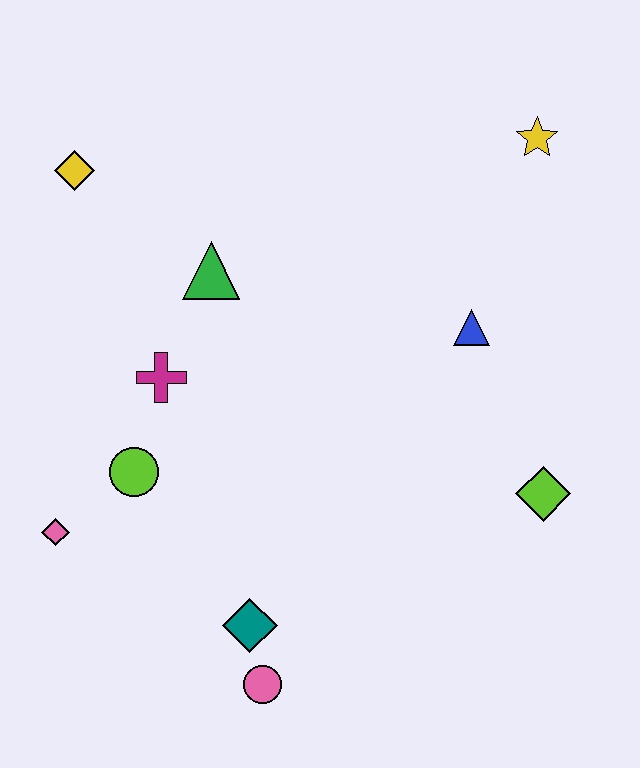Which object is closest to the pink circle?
The teal diamond is closest to the pink circle.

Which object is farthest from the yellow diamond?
The lime diamond is farthest from the yellow diamond.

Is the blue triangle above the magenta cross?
Yes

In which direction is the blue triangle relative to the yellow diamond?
The blue triangle is to the right of the yellow diamond.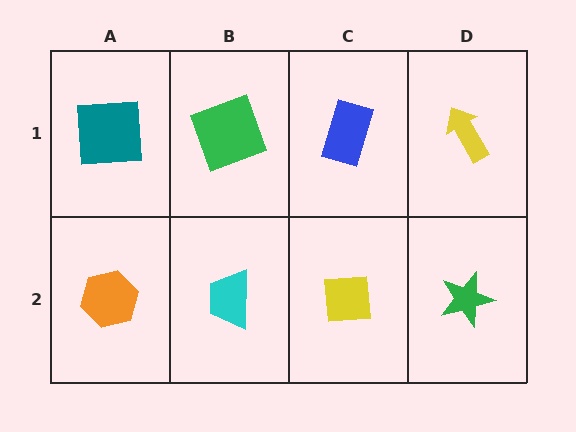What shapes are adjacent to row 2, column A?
A teal square (row 1, column A), a cyan trapezoid (row 2, column B).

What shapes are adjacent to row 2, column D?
A yellow arrow (row 1, column D), a yellow square (row 2, column C).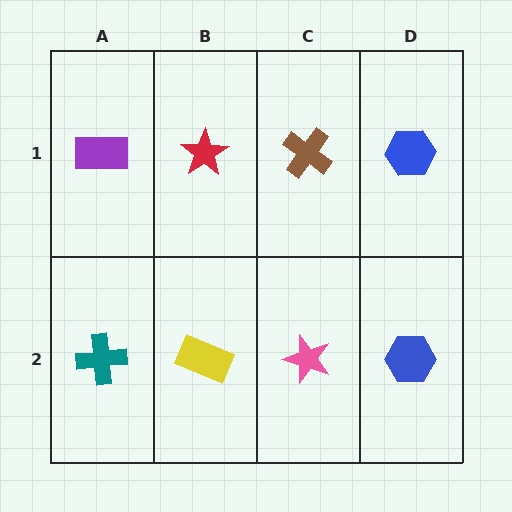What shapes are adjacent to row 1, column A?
A teal cross (row 2, column A), a red star (row 1, column B).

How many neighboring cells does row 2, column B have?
3.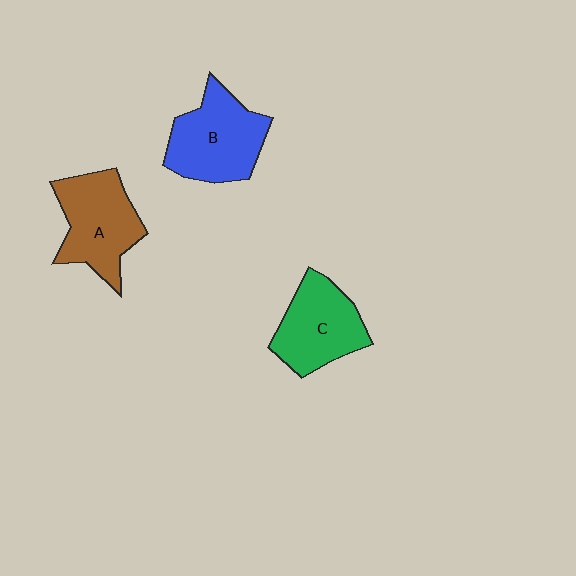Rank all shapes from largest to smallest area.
From largest to smallest: B (blue), A (brown), C (green).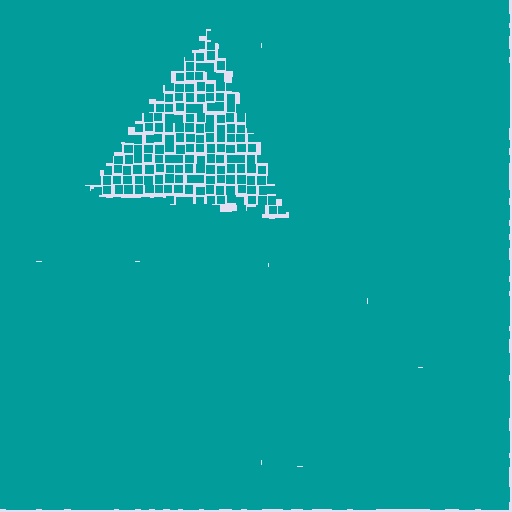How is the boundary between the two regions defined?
The boundary is defined by a change in element density (approximately 2.1x ratio). All elements are the same color, size, and shape.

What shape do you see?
I see a triangle.